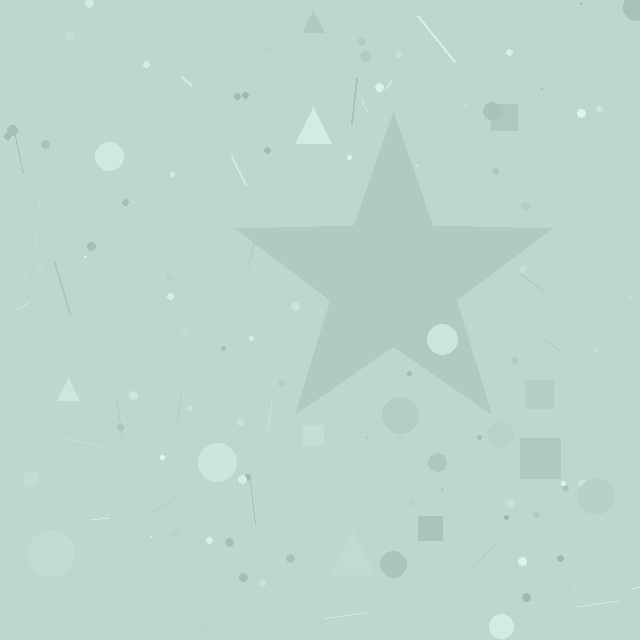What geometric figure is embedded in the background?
A star is embedded in the background.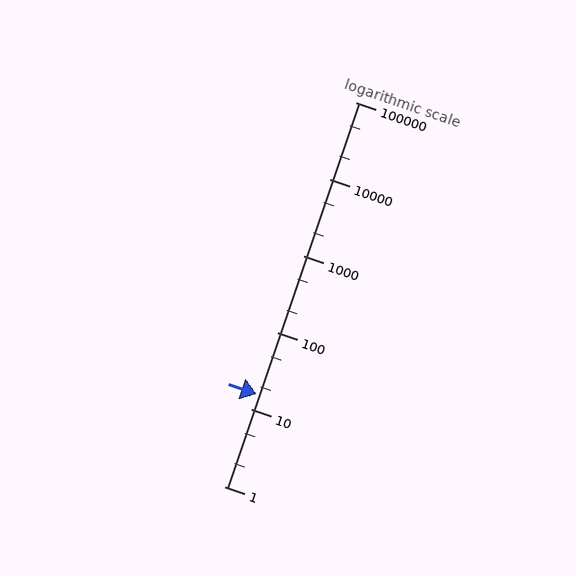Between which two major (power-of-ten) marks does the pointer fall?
The pointer is between 10 and 100.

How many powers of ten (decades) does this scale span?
The scale spans 5 decades, from 1 to 100000.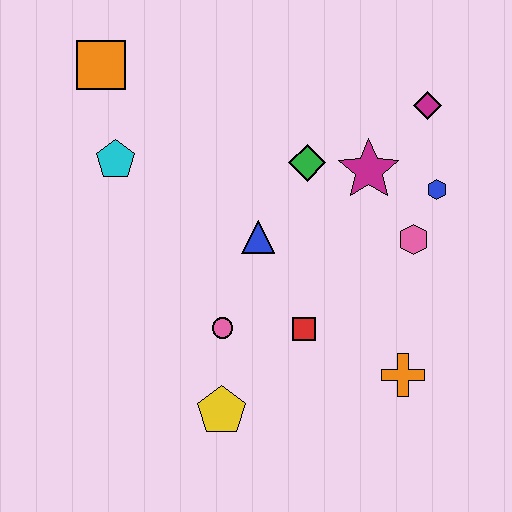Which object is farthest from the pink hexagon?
The orange square is farthest from the pink hexagon.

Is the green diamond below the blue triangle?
No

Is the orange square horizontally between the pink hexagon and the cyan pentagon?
No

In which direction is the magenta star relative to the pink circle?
The magenta star is above the pink circle.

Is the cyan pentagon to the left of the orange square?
No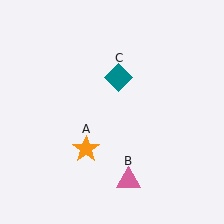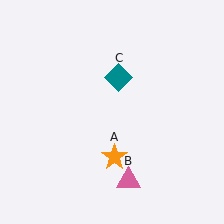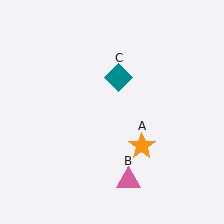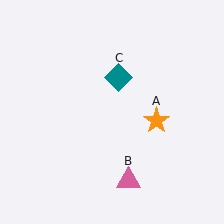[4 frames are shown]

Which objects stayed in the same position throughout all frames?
Pink triangle (object B) and teal diamond (object C) remained stationary.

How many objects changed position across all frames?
1 object changed position: orange star (object A).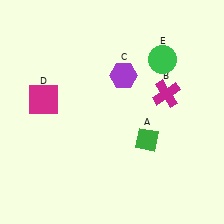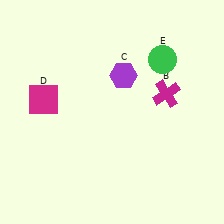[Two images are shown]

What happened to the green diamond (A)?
The green diamond (A) was removed in Image 2. It was in the bottom-right area of Image 1.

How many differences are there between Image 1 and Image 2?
There is 1 difference between the two images.